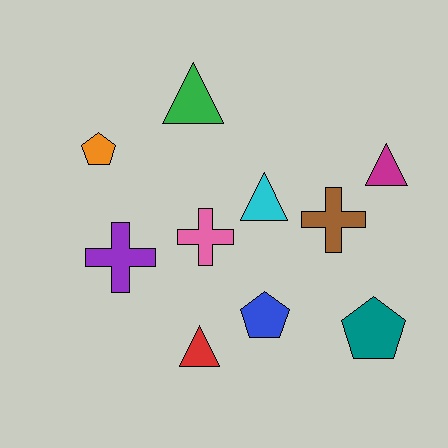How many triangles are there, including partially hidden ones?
There are 4 triangles.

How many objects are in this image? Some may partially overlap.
There are 10 objects.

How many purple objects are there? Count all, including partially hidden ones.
There is 1 purple object.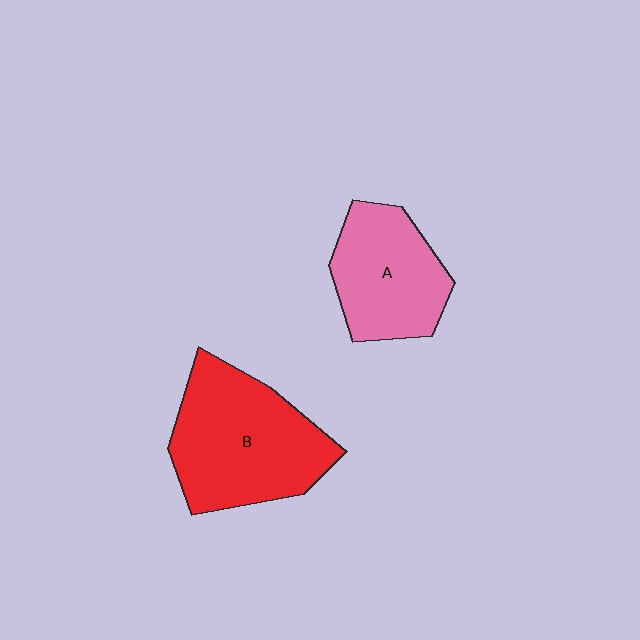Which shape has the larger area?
Shape B (red).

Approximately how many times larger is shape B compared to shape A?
Approximately 1.4 times.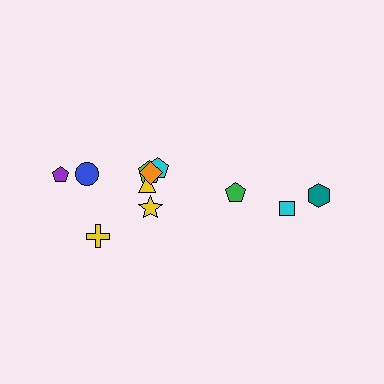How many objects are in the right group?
There are 3 objects.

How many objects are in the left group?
There are 8 objects.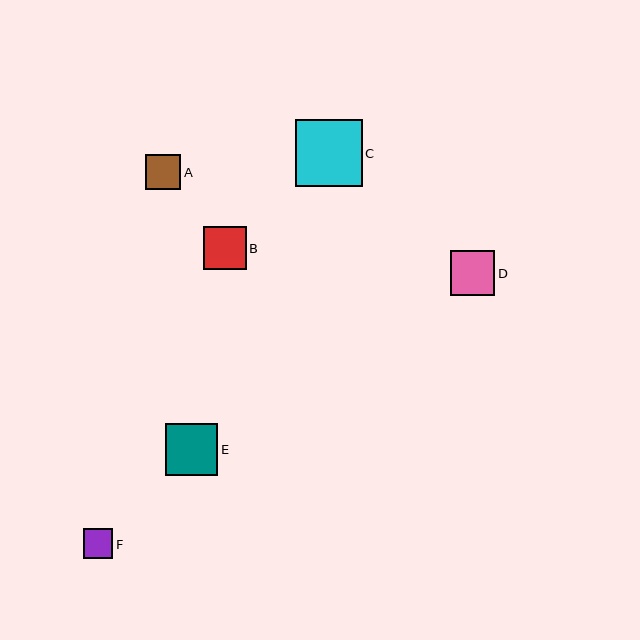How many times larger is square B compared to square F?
Square B is approximately 1.4 times the size of square F.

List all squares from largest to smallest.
From largest to smallest: C, E, D, B, A, F.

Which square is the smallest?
Square F is the smallest with a size of approximately 30 pixels.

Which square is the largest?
Square C is the largest with a size of approximately 67 pixels.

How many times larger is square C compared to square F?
Square C is approximately 2.2 times the size of square F.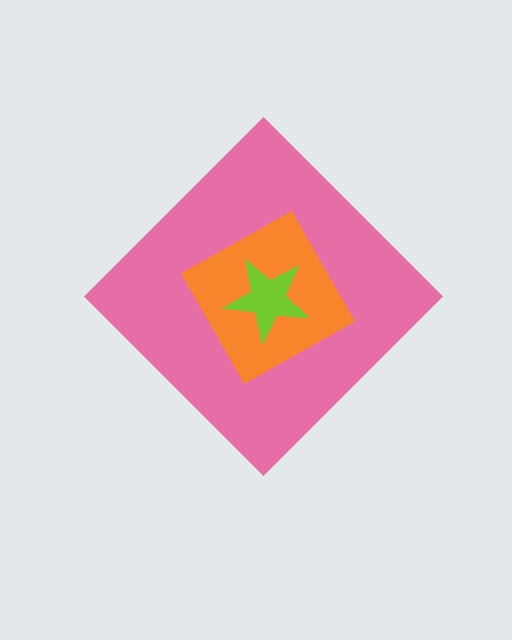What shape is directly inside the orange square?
The lime star.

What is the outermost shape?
The pink diamond.